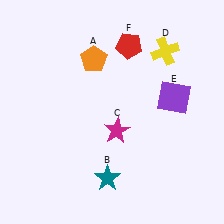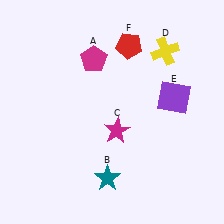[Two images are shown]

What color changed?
The pentagon (A) changed from orange in Image 1 to magenta in Image 2.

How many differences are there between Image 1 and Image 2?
There is 1 difference between the two images.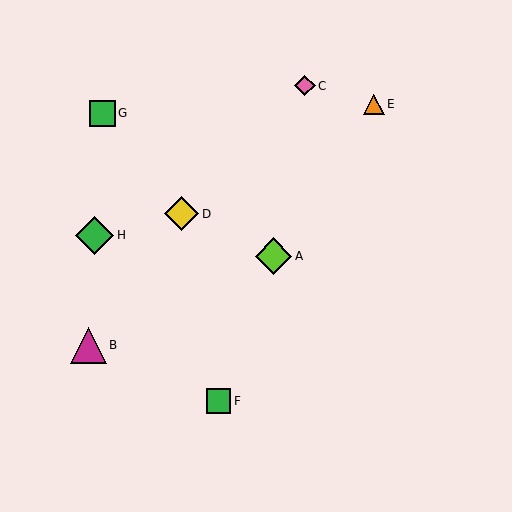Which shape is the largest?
The green diamond (labeled H) is the largest.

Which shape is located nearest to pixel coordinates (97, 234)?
The green diamond (labeled H) at (95, 235) is nearest to that location.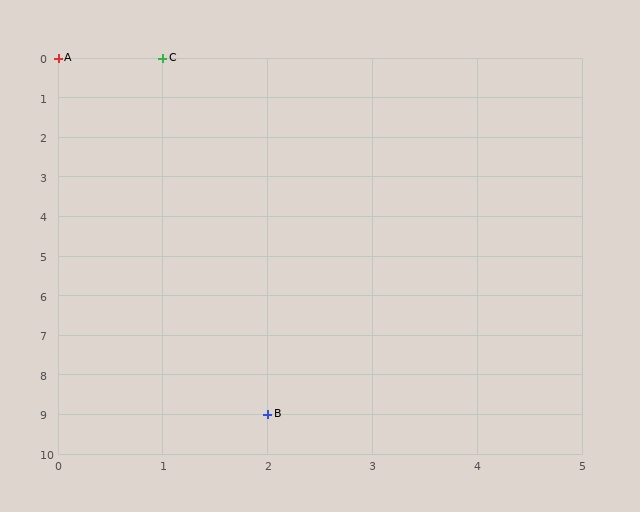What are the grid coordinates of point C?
Point C is at grid coordinates (1, 0).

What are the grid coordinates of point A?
Point A is at grid coordinates (0, 0).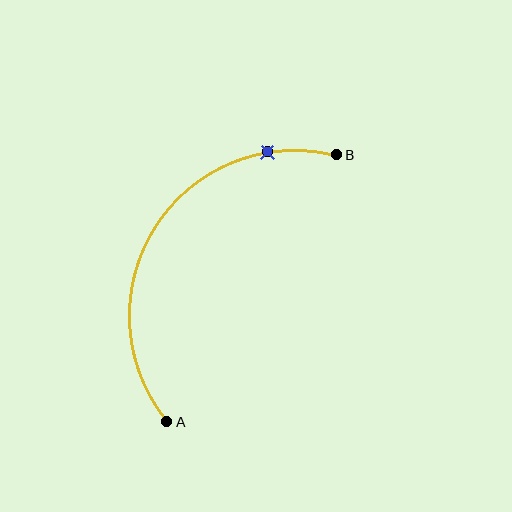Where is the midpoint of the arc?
The arc midpoint is the point on the curve farthest from the straight line joining A and B. It sits to the left of that line.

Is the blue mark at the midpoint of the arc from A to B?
No. The blue mark lies on the arc but is closer to endpoint B. The arc midpoint would be at the point on the curve equidistant along the arc from both A and B.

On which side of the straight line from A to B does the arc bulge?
The arc bulges to the left of the straight line connecting A and B.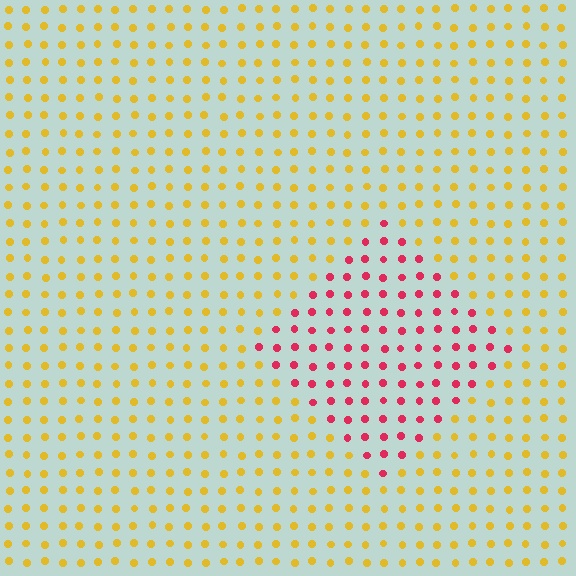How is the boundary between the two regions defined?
The boundary is defined purely by a slight shift in hue (about 64 degrees). Spacing, size, and orientation are identical on both sides.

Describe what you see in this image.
The image is filled with small yellow elements in a uniform arrangement. A diamond-shaped region is visible where the elements are tinted to a slightly different hue, forming a subtle color boundary.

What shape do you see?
I see a diamond.